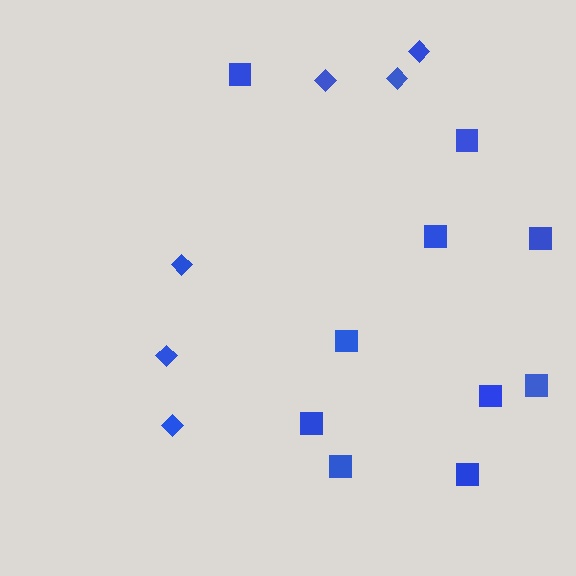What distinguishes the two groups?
There are 2 groups: one group of diamonds (6) and one group of squares (10).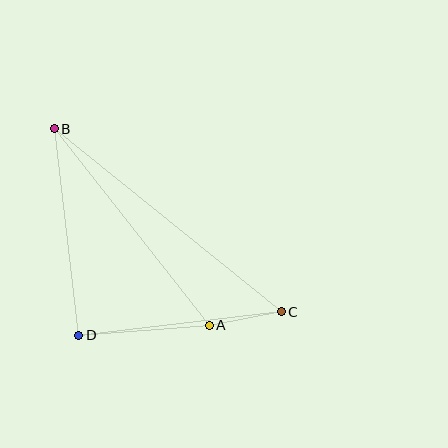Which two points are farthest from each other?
Points B and C are farthest from each other.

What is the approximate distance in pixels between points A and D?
The distance between A and D is approximately 131 pixels.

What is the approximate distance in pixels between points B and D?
The distance between B and D is approximately 208 pixels.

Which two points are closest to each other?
Points A and C are closest to each other.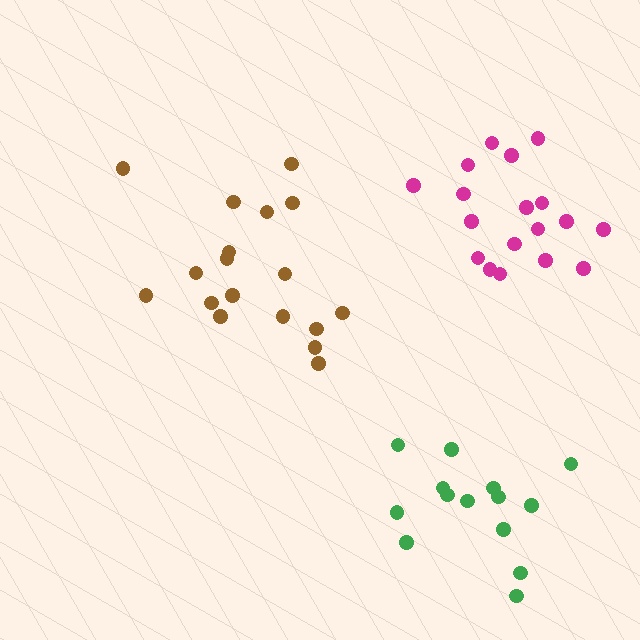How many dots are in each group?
Group 1: 18 dots, Group 2: 14 dots, Group 3: 18 dots (50 total).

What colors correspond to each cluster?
The clusters are colored: brown, green, magenta.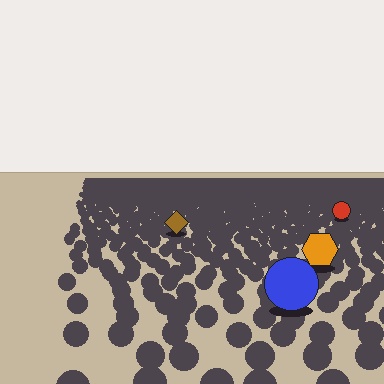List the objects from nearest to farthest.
From nearest to farthest: the blue circle, the orange hexagon, the brown diamond, the red circle.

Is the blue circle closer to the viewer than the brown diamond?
Yes. The blue circle is closer — you can tell from the texture gradient: the ground texture is coarser near it.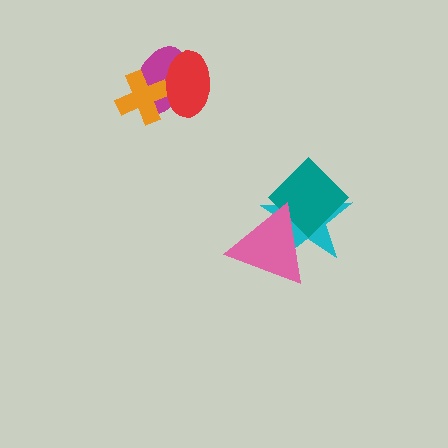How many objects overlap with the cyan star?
2 objects overlap with the cyan star.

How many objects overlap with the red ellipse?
2 objects overlap with the red ellipse.